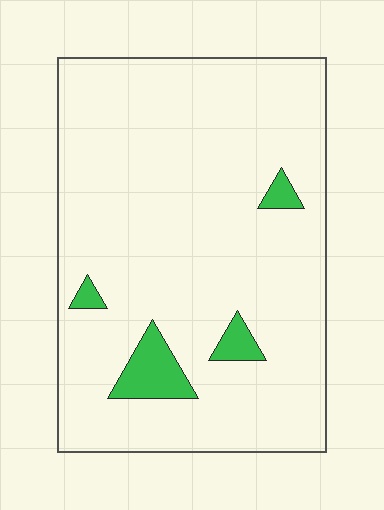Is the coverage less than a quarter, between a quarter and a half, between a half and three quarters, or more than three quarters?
Less than a quarter.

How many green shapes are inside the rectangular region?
4.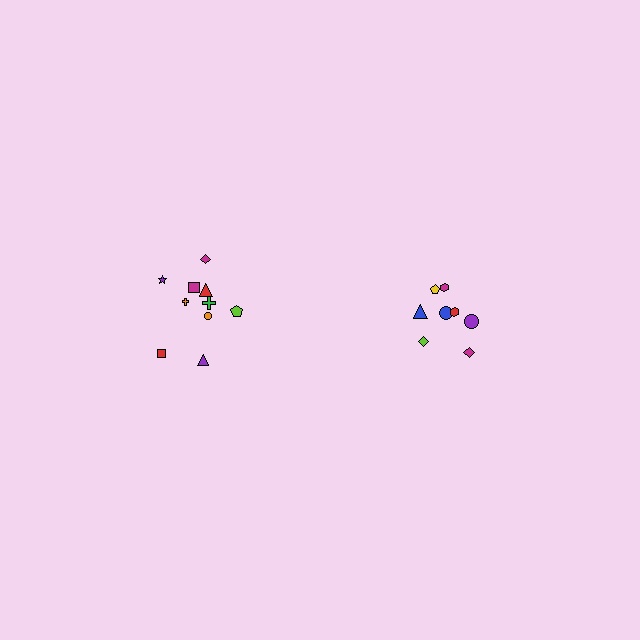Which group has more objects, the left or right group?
The left group.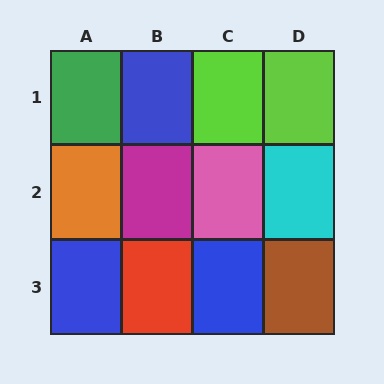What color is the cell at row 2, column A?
Orange.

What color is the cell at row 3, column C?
Blue.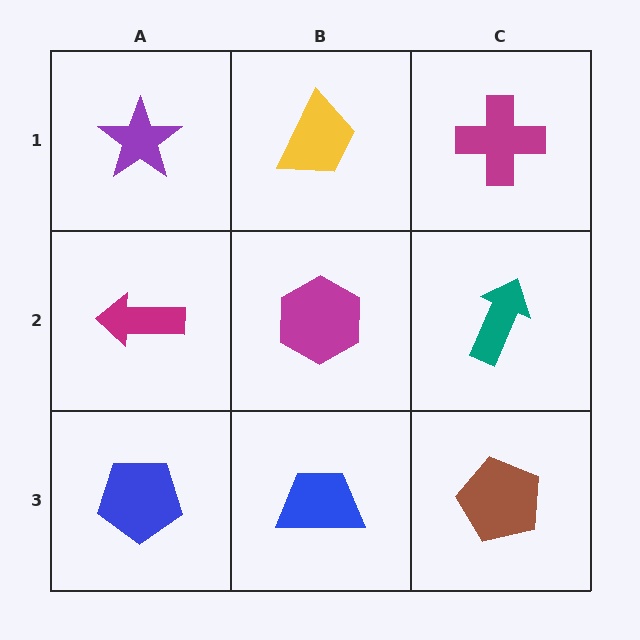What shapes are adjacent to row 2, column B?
A yellow trapezoid (row 1, column B), a blue trapezoid (row 3, column B), a magenta arrow (row 2, column A), a teal arrow (row 2, column C).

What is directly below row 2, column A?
A blue pentagon.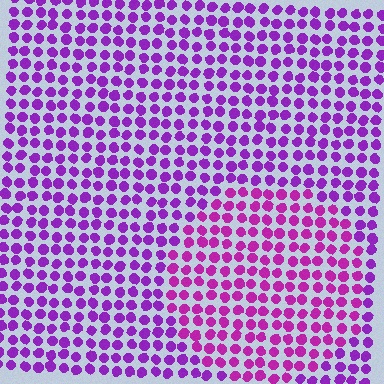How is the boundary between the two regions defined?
The boundary is defined purely by a slight shift in hue (about 25 degrees). Spacing, size, and orientation are identical on both sides.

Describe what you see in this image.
The image is filled with small purple elements in a uniform arrangement. A circle-shaped region is visible where the elements are tinted to a slightly different hue, forming a subtle color boundary.